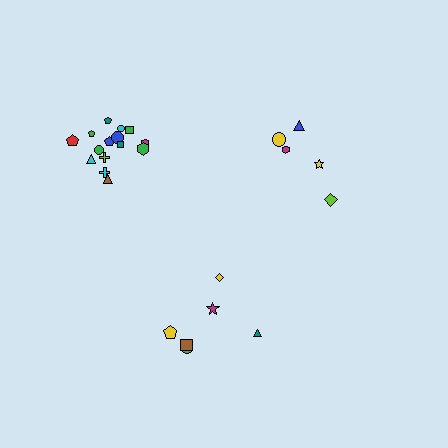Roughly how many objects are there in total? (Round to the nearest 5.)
Roughly 25 objects in total.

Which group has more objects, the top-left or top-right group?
The top-left group.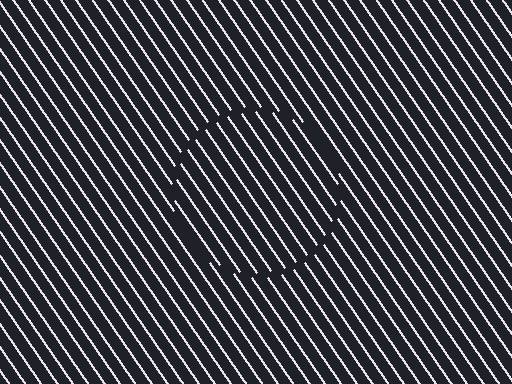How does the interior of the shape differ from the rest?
The interior of the shape contains the same grating, shifted by half a period — the contour is defined by the phase discontinuity where line-ends from the inner and outer gratings abut.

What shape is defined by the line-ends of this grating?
An illusory circle. The interior of the shape contains the same grating, shifted by half a period — the contour is defined by the phase discontinuity where line-ends from the inner and outer gratings abut.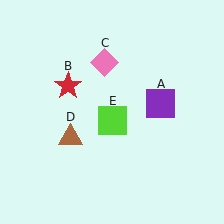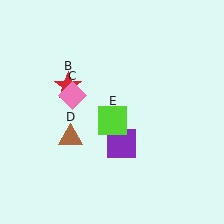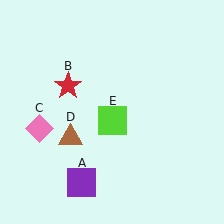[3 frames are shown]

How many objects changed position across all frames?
2 objects changed position: purple square (object A), pink diamond (object C).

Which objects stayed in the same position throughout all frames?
Red star (object B) and brown triangle (object D) and lime square (object E) remained stationary.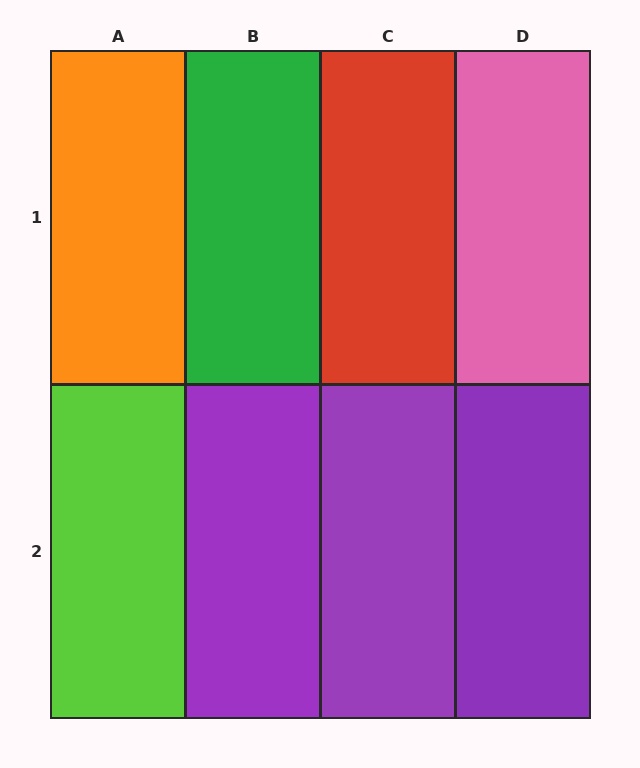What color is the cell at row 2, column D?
Purple.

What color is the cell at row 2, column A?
Lime.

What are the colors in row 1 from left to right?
Orange, green, red, pink.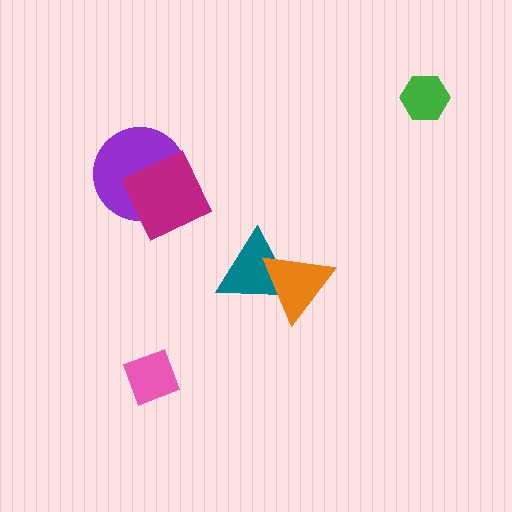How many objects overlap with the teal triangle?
1 object overlaps with the teal triangle.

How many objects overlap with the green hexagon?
0 objects overlap with the green hexagon.